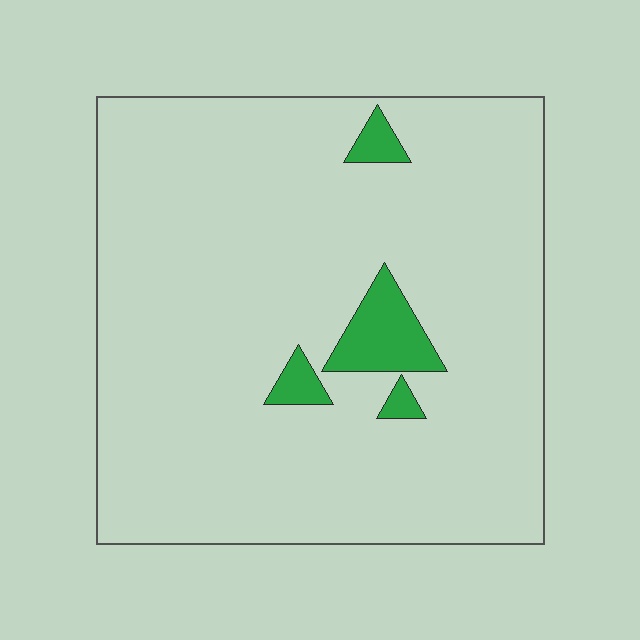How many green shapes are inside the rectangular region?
4.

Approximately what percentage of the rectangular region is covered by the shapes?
Approximately 5%.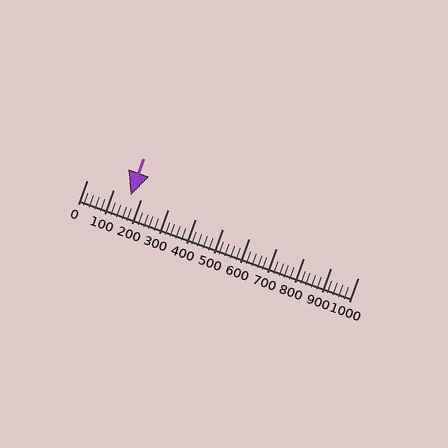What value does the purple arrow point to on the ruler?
The purple arrow points to approximately 160.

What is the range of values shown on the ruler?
The ruler shows values from 0 to 1000.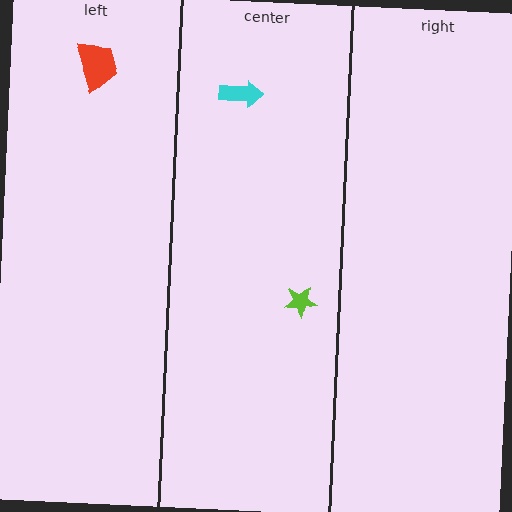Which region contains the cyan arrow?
The center region.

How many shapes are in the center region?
2.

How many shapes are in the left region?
1.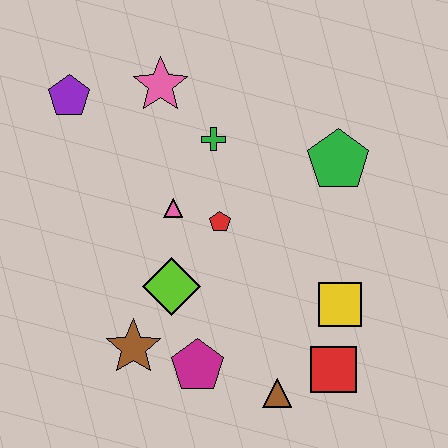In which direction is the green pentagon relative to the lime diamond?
The green pentagon is to the right of the lime diamond.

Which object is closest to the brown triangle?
The red square is closest to the brown triangle.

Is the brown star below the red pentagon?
Yes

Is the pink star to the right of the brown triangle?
No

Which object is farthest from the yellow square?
The purple pentagon is farthest from the yellow square.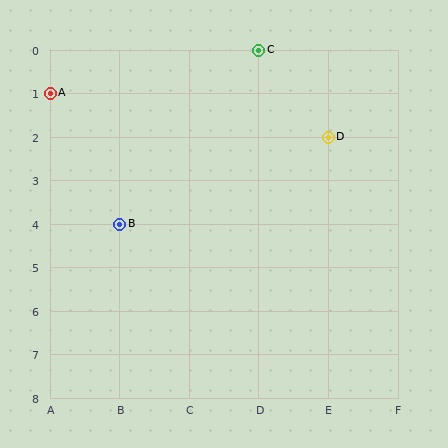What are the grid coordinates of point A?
Point A is at grid coordinates (A, 1).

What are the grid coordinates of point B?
Point B is at grid coordinates (B, 4).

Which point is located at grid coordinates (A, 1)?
Point A is at (A, 1).